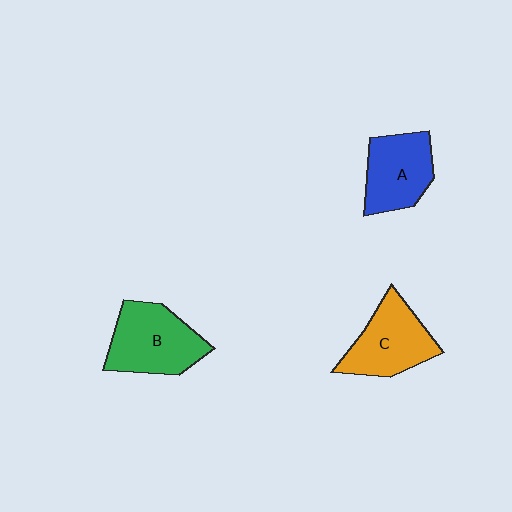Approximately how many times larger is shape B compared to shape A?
Approximately 1.2 times.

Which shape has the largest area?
Shape B (green).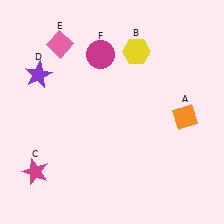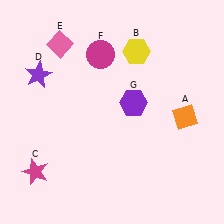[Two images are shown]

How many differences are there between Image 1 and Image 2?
There is 1 difference between the two images.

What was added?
A purple hexagon (G) was added in Image 2.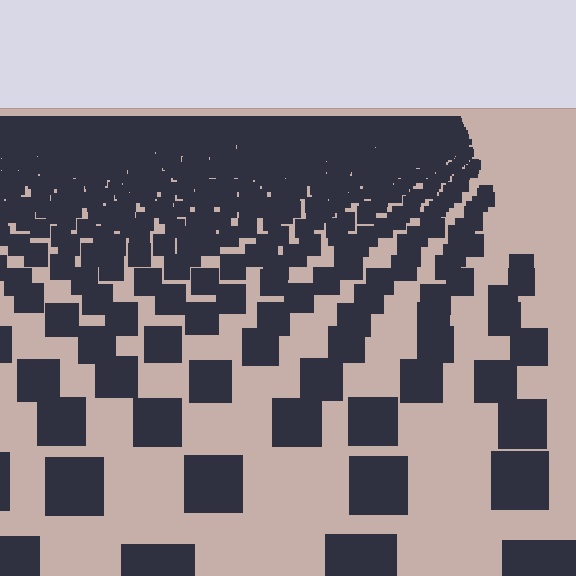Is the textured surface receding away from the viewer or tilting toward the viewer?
The surface is receding away from the viewer. Texture elements get smaller and denser toward the top.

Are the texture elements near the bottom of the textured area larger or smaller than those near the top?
Larger. Near the bottom, elements are closer to the viewer and appear at a bigger on-screen size.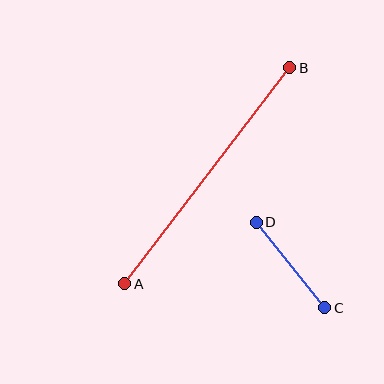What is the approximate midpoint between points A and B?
The midpoint is at approximately (207, 176) pixels.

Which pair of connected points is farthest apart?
Points A and B are farthest apart.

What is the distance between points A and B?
The distance is approximately 272 pixels.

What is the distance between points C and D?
The distance is approximately 110 pixels.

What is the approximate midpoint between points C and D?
The midpoint is at approximately (290, 265) pixels.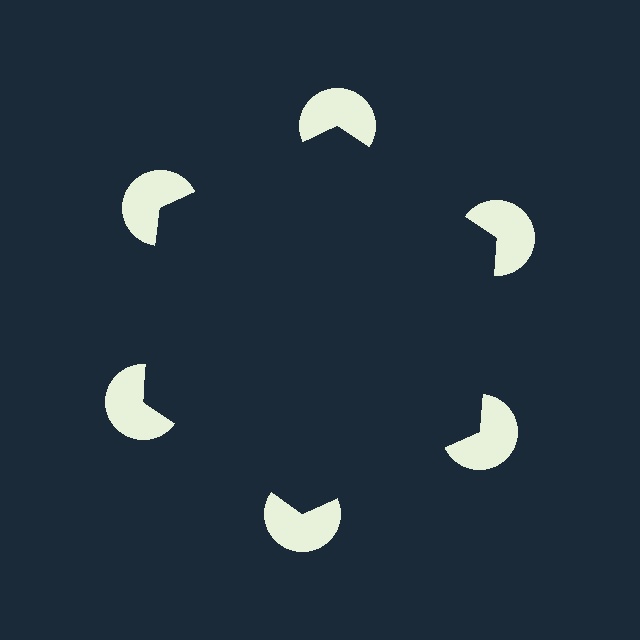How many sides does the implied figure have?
6 sides.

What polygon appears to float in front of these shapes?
An illusory hexagon — its edges are inferred from the aligned wedge cuts in the pac-man discs, not physically drawn.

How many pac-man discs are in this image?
There are 6 — one at each vertex of the illusory hexagon.